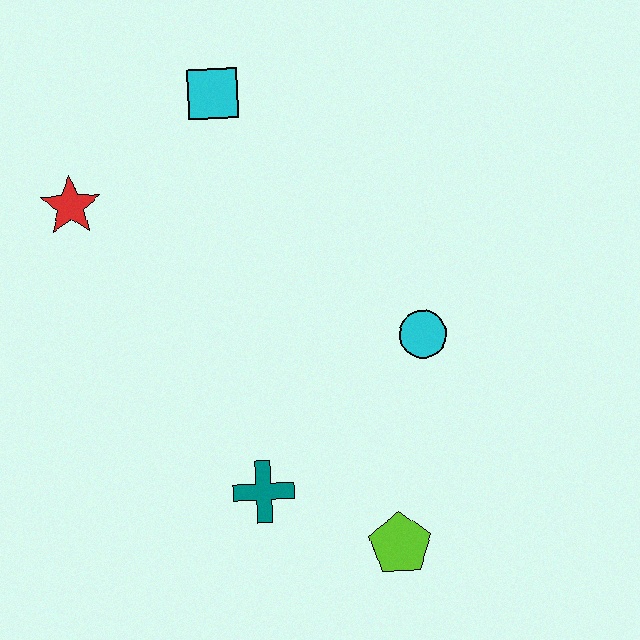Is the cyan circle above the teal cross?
Yes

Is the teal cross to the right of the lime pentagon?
No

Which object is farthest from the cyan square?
The lime pentagon is farthest from the cyan square.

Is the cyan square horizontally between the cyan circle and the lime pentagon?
No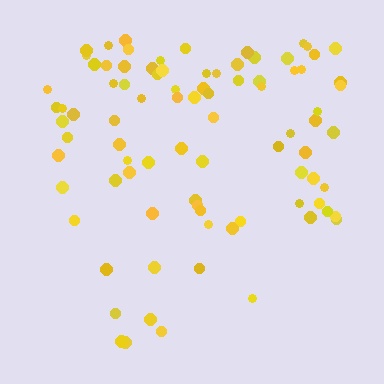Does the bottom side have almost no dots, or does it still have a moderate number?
Still a moderate number, just noticeably fewer than the top.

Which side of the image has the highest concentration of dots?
The top.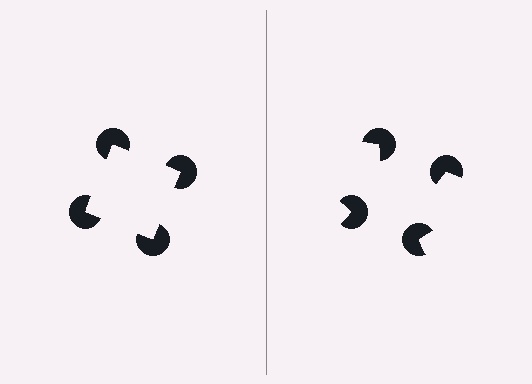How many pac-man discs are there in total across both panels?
8 — 4 on each side.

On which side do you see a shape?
An illusory square appears on the left side. On the right side the wedge cuts are rotated, so no coherent shape forms.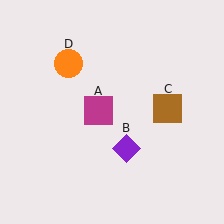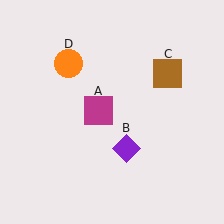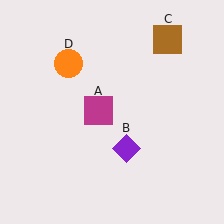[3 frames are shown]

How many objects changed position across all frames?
1 object changed position: brown square (object C).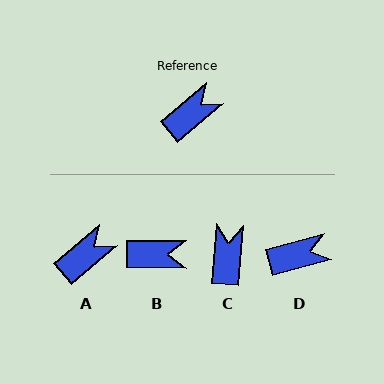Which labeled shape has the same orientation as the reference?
A.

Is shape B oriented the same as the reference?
No, it is off by about 40 degrees.